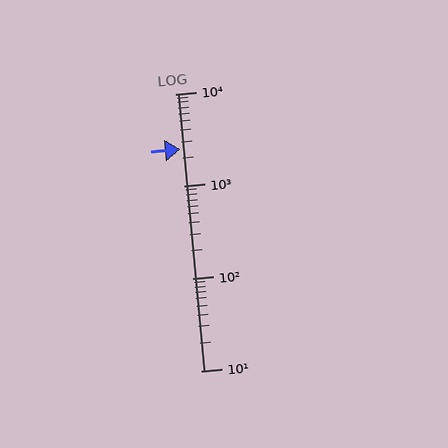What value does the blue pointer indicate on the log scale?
The pointer indicates approximately 2500.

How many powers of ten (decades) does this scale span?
The scale spans 3 decades, from 10 to 10000.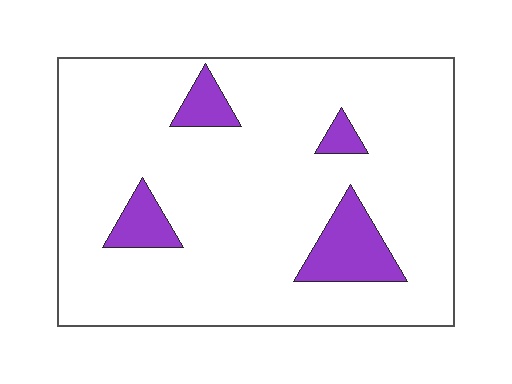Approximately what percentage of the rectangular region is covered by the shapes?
Approximately 10%.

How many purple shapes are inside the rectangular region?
4.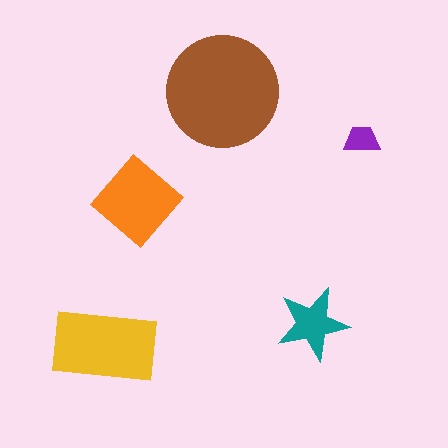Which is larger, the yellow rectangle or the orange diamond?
The yellow rectangle.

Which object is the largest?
The brown circle.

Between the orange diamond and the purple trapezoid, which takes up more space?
The orange diamond.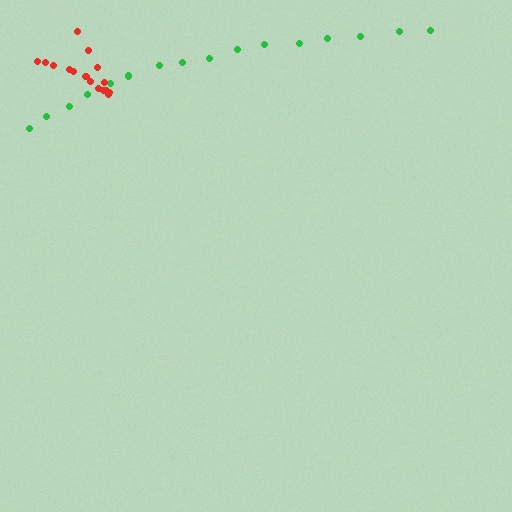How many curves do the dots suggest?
There are 2 distinct paths.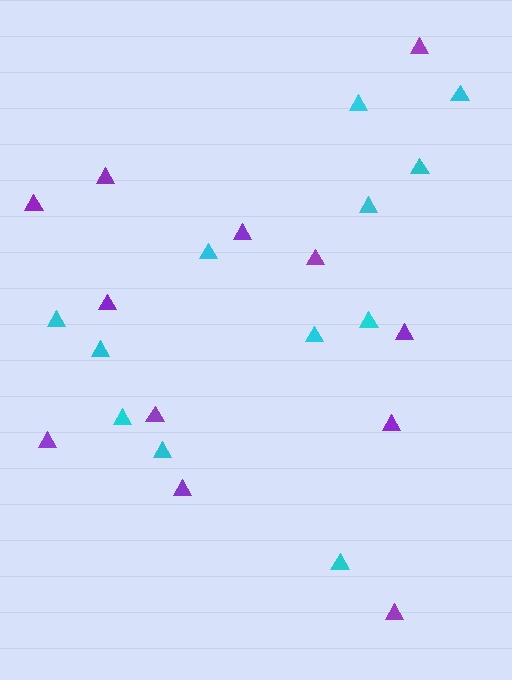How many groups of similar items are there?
There are 2 groups: one group of cyan triangles (12) and one group of purple triangles (12).